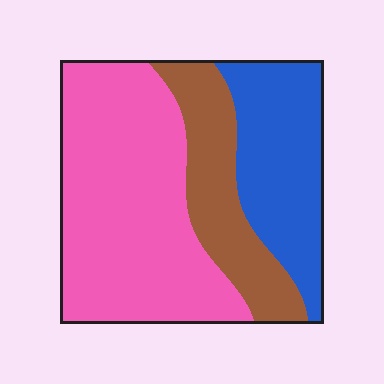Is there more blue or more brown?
Blue.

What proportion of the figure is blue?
Blue covers about 25% of the figure.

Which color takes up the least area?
Brown, at roughly 20%.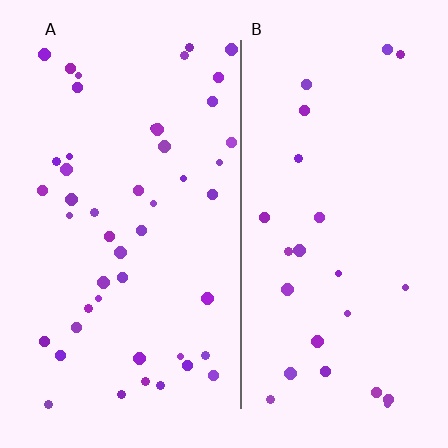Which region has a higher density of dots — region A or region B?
A (the left).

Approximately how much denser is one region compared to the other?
Approximately 1.9× — region A over region B.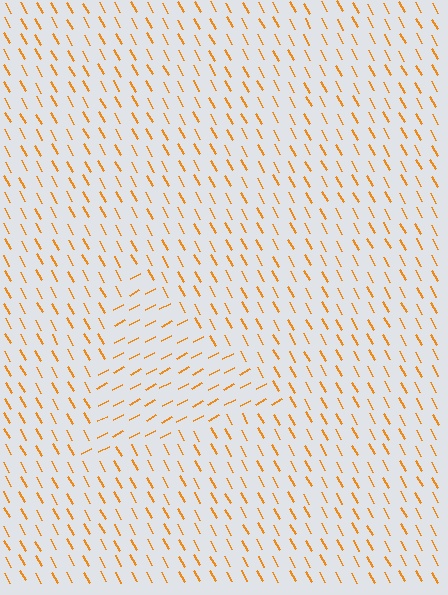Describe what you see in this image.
The image is filled with small orange line segments. A triangle region in the image has lines oriented differently from the surrounding lines, creating a visible texture boundary.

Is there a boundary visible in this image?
Yes, there is a texture boundary formed by a change in line orientation.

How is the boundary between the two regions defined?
The boundary is defined purely by a change in line orientation (approximately 89 degrees difference). All lines are the same color and thickness.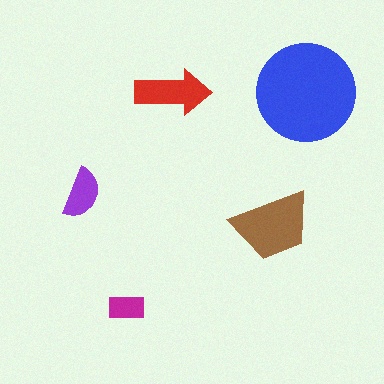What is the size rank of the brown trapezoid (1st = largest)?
2nd.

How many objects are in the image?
There are 5 objects in the image.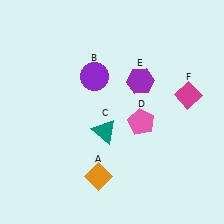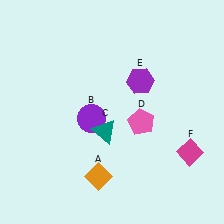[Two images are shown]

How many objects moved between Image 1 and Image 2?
2 objects moved between the two images.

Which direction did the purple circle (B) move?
The purple circle (B) moved down.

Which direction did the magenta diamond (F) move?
The magenta diamond (F) moved down.